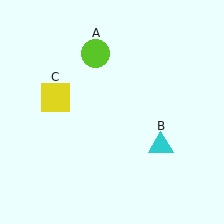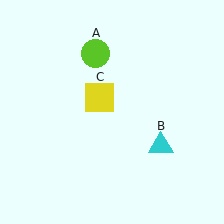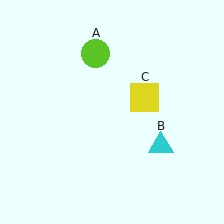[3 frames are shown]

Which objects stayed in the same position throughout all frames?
Lime circle (object A) and cyan triangle (object B) remained stationary.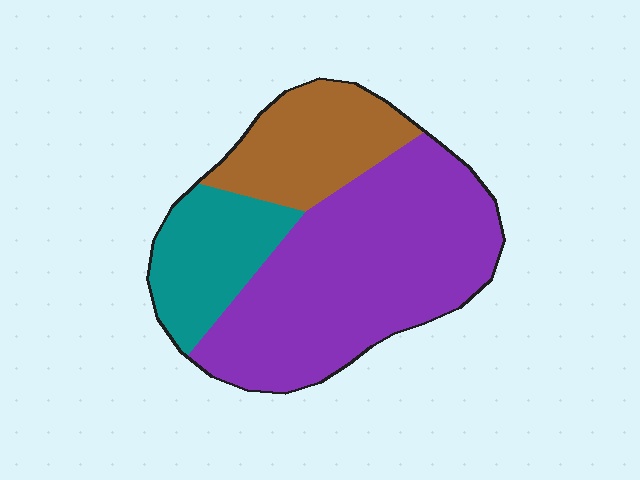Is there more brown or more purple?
Purple.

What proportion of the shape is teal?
Teal takes up about one fifth (1/5) of the shape.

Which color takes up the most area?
Purple, at roughly 60%.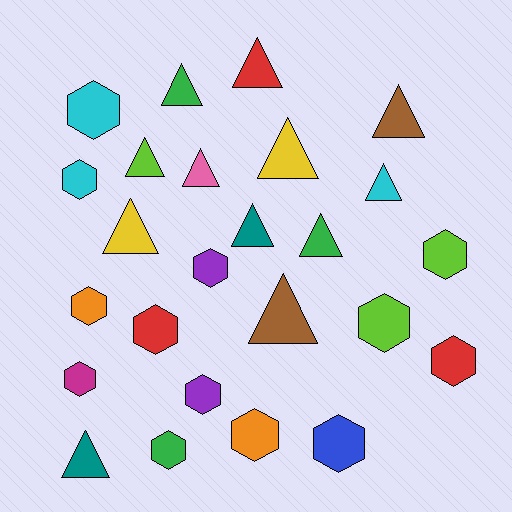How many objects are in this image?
There are 25 objects.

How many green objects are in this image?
There are 3 green objects.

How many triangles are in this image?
There are 12 triangles.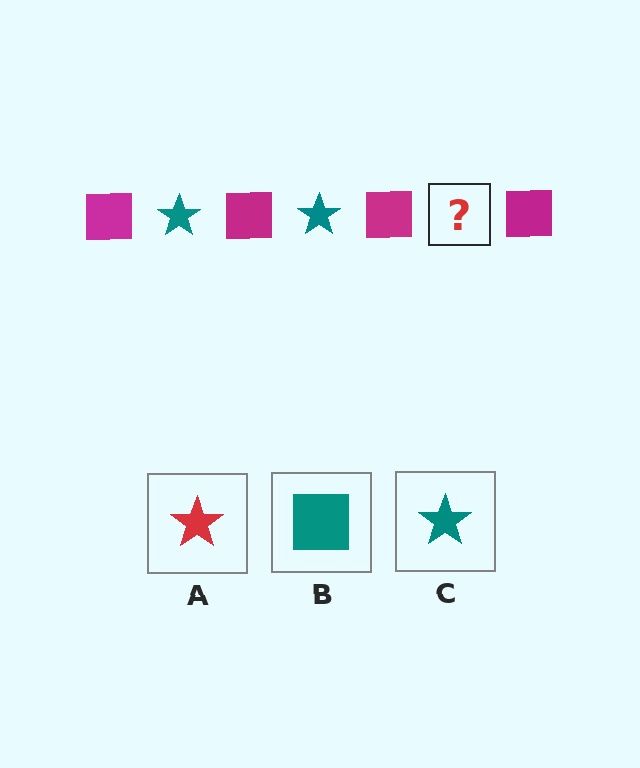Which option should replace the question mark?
Option C.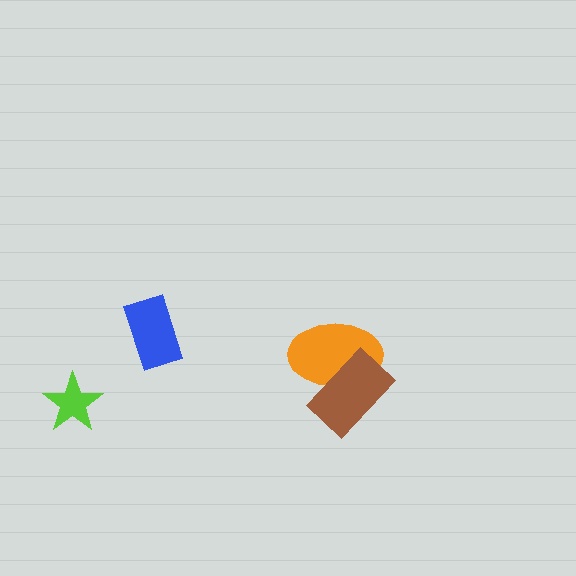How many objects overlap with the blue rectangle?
0 objects overlap with the blue rectangle.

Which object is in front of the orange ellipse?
The brown rectangle is in front of the orange ellipse.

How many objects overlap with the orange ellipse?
1 object overlaps with the orange ellipse.